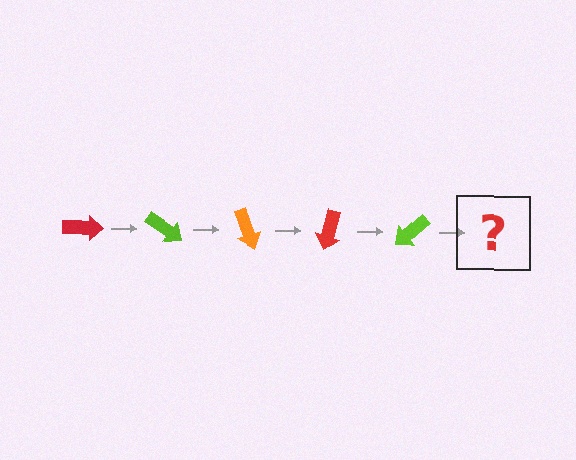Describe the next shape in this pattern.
It should be an orange arrow, rotated 175 degrees from the start.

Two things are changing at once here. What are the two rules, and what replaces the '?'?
The two rules are that it rotates 35 degrees each step and the color cycles through red, lime, and orange. The '?' should be an orange arrow, rotated 175 degrees from the start.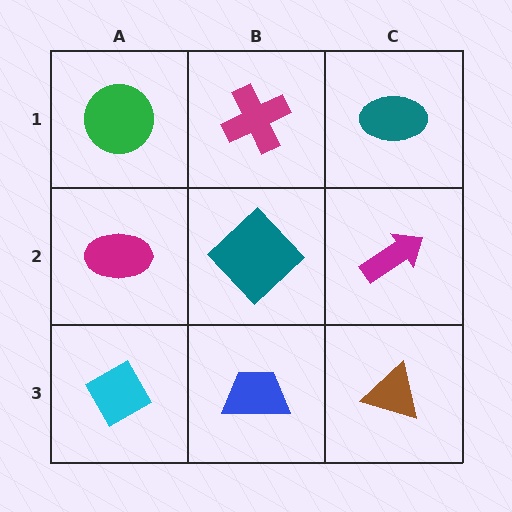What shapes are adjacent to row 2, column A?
A green circle (row 1, column A), a cyan diamond (row 3, column A), a teal diamond (row 2, column B).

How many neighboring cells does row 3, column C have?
2.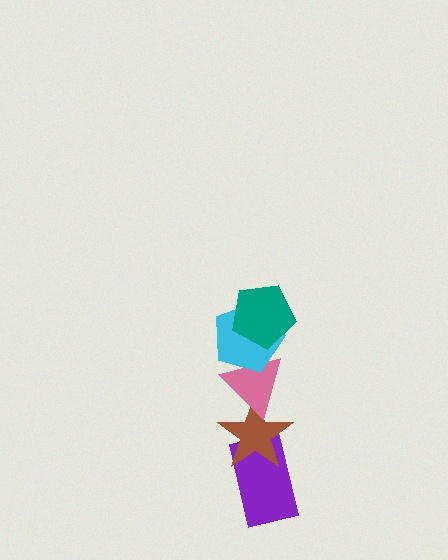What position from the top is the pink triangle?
The pink triangle is 3rd from the top.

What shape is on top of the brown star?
The pink triangle is on top of the brown star.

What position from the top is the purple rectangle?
The purple rectangle is 5th from the top.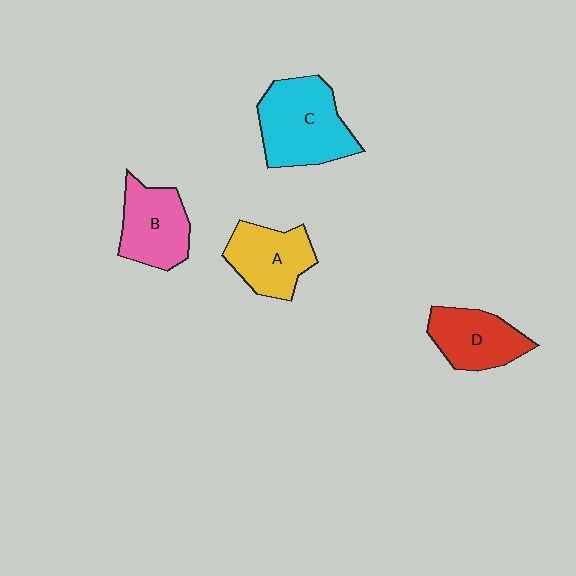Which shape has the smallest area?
Shape D (red).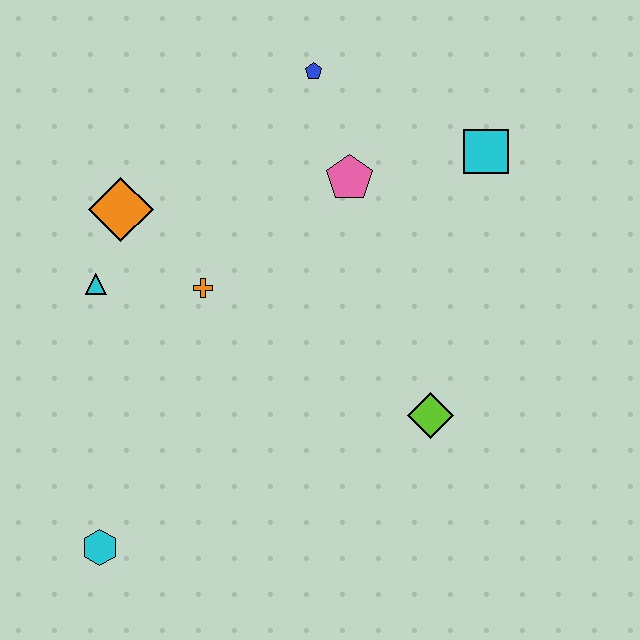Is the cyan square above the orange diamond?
Yes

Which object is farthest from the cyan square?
The cyan hexagon is farthest from the cyan square.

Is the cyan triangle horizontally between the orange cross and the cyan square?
No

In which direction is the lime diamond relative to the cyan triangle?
The lime diamond is to the right of the cyan triangle.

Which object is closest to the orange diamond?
The cyan triangle is closest to the orange diamond.